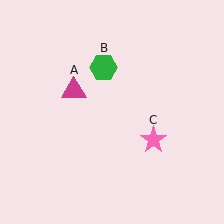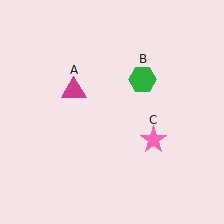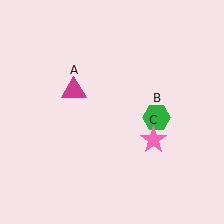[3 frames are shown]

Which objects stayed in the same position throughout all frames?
Magenta triangle (object A) and pink star (object C) remained stationary.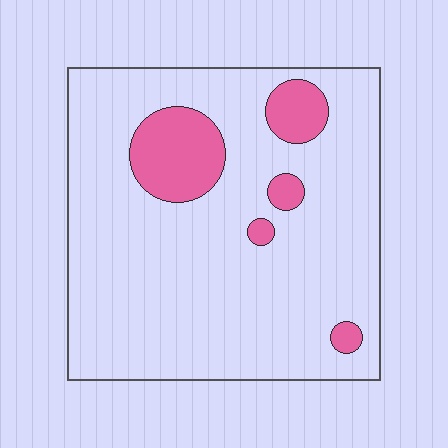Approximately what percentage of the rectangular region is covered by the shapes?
Approximately 15%.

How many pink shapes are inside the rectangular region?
5.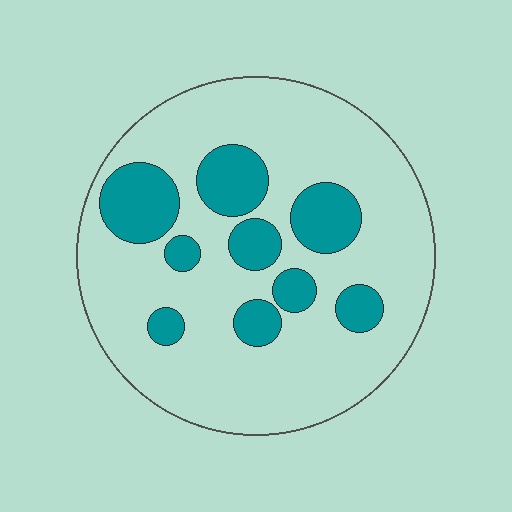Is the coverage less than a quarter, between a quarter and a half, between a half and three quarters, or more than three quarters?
Less than a quarter.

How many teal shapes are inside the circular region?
9.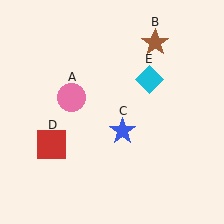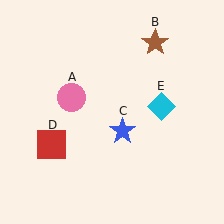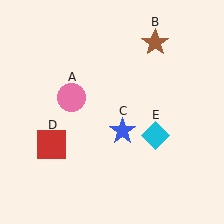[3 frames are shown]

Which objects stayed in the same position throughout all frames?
Pink circle (object A) and brown star (object B) and blue star (object C) and red square (object D) remained stationary.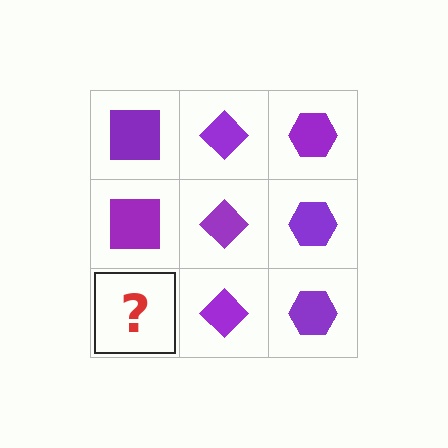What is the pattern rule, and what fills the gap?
The rule is that each column has a consistent shape. The gap should be filled with a purple square.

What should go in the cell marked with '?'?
The missing cell should contain a purple square.